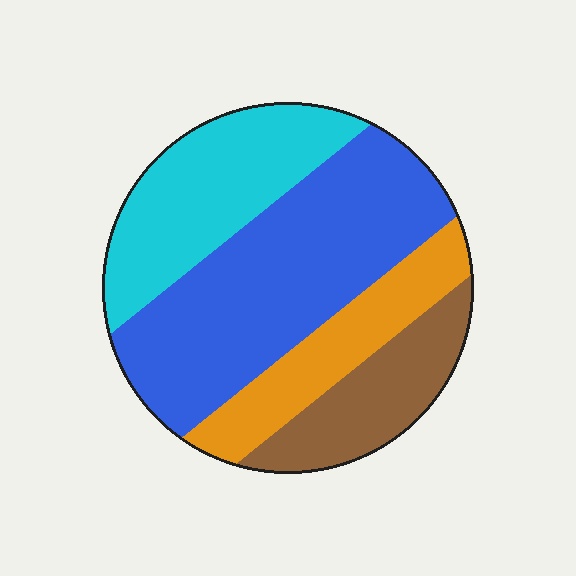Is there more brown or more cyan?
Cyan.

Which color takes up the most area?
Blue, at roughly 40%.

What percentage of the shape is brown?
Brown takes up less than a sixth of the shape.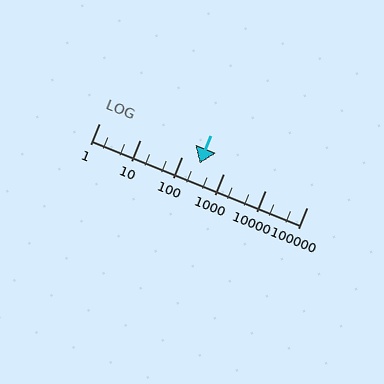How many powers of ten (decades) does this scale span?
The scale spans 5 decades, from 1 to 100000.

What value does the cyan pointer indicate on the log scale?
The pointer indicates approximately 270.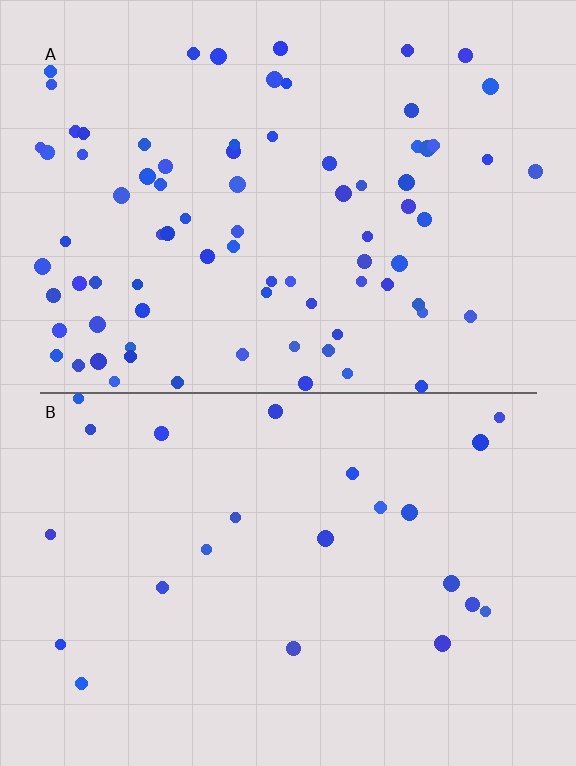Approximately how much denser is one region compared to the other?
Approximately 3.5× — region A over region B.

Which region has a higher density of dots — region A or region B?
A (the top).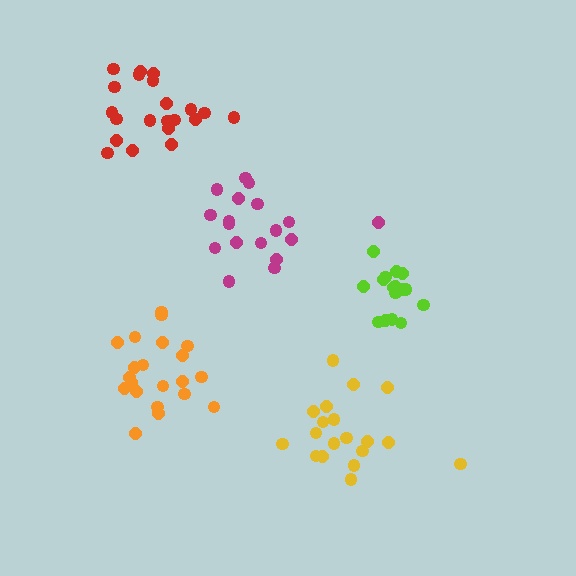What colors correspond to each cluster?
The clusters are colored: orange, magenta, lime, yellow, red.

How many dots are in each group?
Group 1: 21 dots, Group 2: 18 dots, Group 3: 16 dots, Group 4: 19 dots, Group 5: 21 dots (95 total).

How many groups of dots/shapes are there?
There are 5 groups.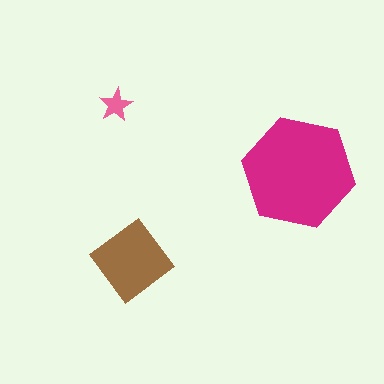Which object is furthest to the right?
The magenta hexagon is rightmost.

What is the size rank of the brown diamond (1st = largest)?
2nd.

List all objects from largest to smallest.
The magenta hexagon, the brown diamond, the pink star.